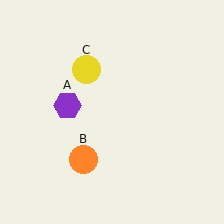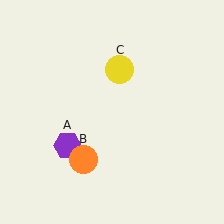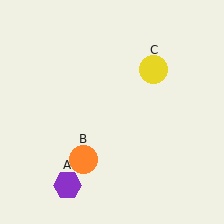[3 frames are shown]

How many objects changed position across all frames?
2 objects changed position: purple hexagon (object A), yellow circle (object C).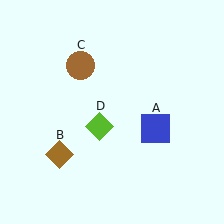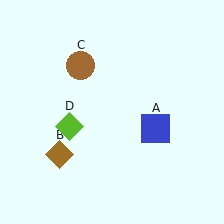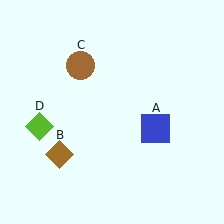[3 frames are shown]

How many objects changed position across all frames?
1 object changed position: lime diamond (object D).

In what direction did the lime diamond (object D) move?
The lime diamond (object D) moved left.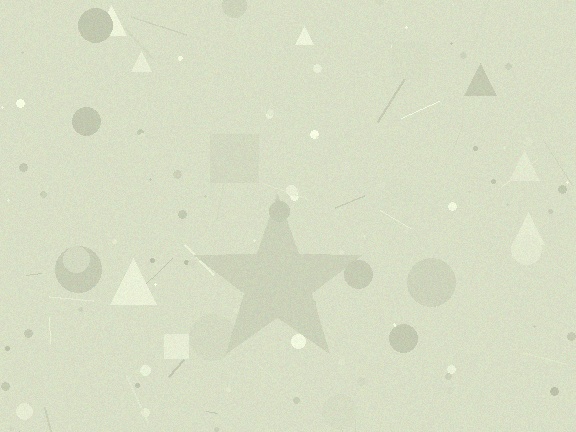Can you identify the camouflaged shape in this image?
The camouflaged shape is a star.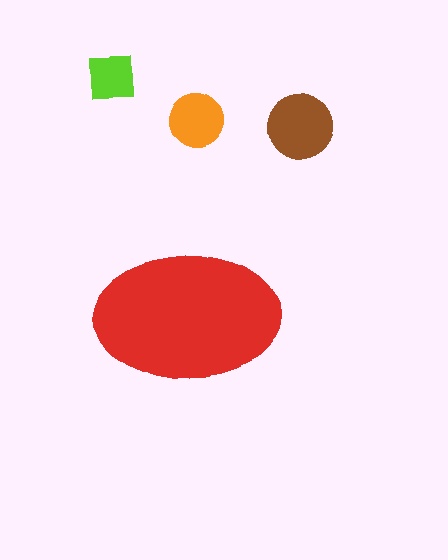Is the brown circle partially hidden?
No, the brown circle is fully visible.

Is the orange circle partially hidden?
No, the orange circle is fully visible.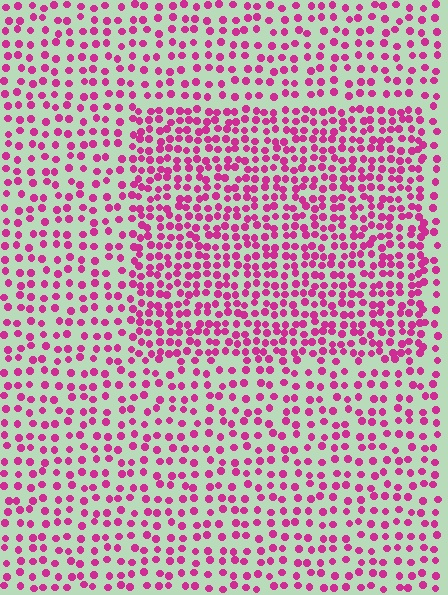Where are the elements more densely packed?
The elements are more densely packed inside the rectangle boundary.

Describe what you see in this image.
The image contains small magenta elements arranged at two different densities. A rectangle-shaped region is visible where the elements are more densely packed than the surrounding area.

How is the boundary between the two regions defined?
The boundary is defined by a change in element density (approximately 1.7x ratio). All elements are the same color, size, and shape.